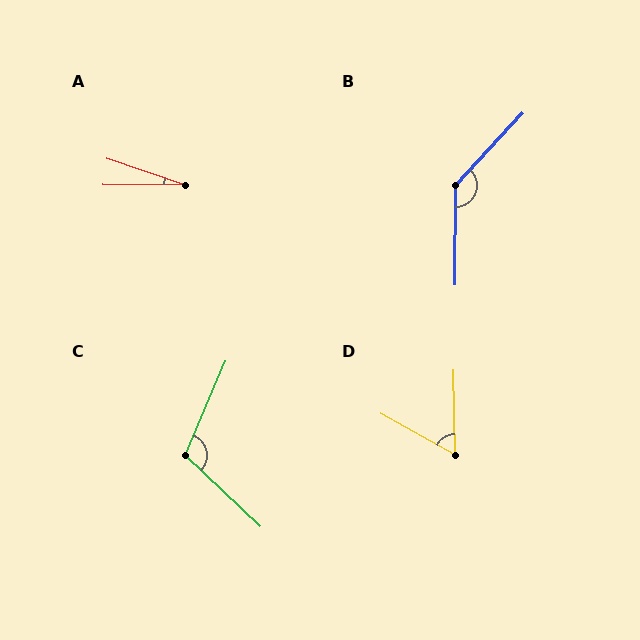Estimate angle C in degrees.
Approximately 111 degrees.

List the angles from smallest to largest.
A (18°), D (60°), C (111°), B (137°).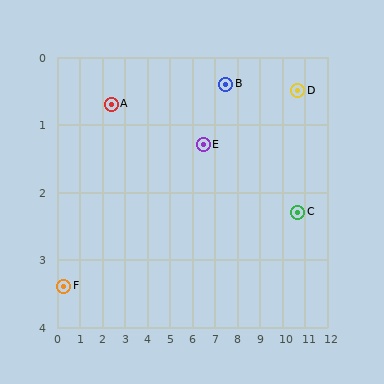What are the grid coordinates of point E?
Point E is at approximately (6.5, 1.3).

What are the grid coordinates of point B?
Point B is at approximately (7.5, 0.4).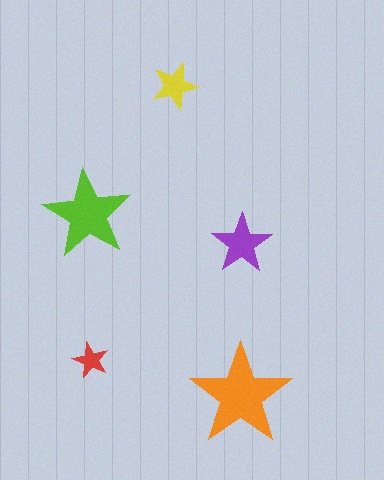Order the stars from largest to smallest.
the orange one, the lime one, the purple one, the yellow one, the red one.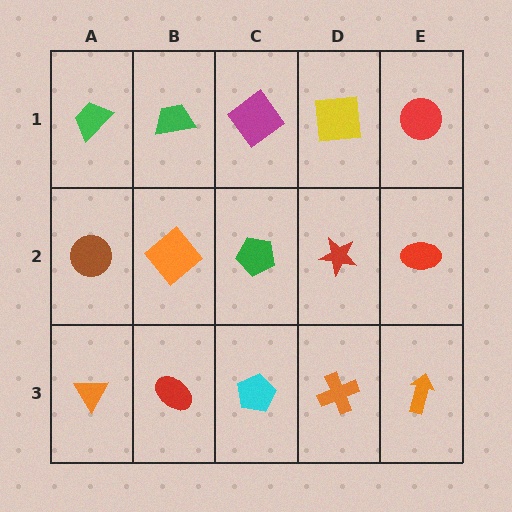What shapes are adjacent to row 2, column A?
A green trapezoid (row 1, column A), an orange triangle (row 3, column A), an orange diamond (row 2, column B).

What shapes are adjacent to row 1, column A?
A brown circle (row 2, column A), a green trapezoid (row 1, column B).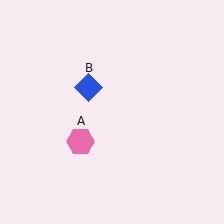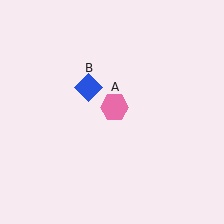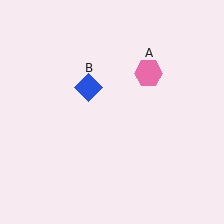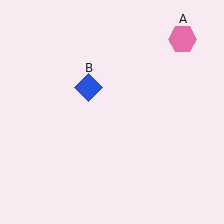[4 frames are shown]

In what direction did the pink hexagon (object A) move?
The pink hexagon (object A) moved up and to the right.